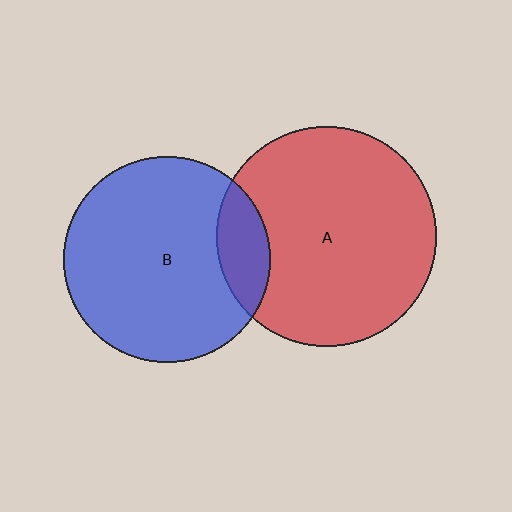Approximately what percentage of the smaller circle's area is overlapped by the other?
Approximately 15%.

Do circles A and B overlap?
Yes.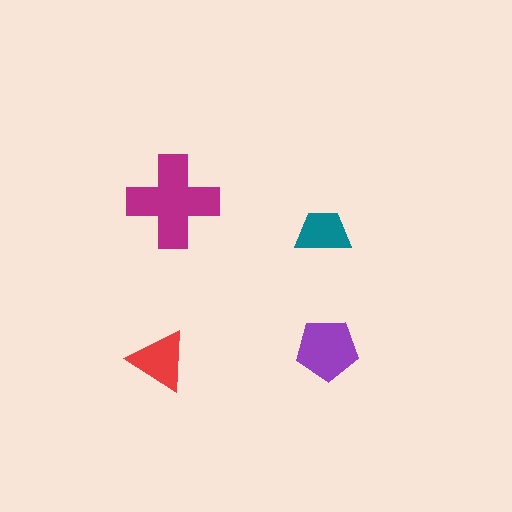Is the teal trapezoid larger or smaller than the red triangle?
Smaller.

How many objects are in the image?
There are 4 objects in the image.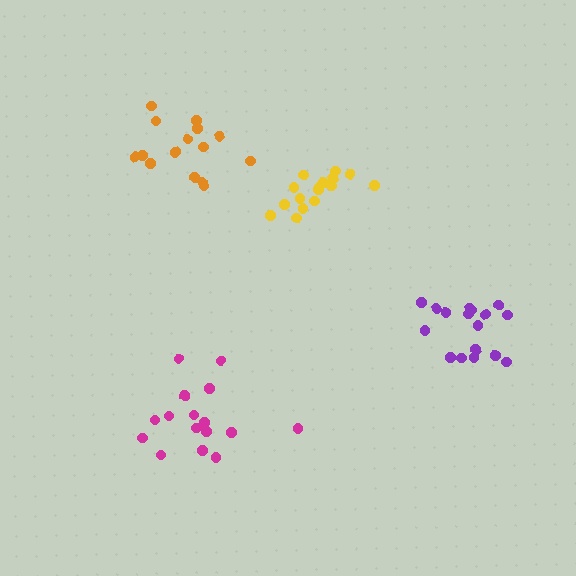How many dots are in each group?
Group 1: 16 dots, Group 2: 17 dots, Group 3: 15 dots, Group 4: 16 dots (64 total).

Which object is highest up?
The orange cluster is topmost.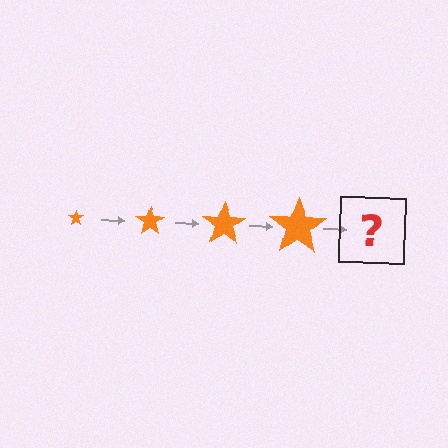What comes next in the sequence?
The next element should be an orange star, larger than the previous one.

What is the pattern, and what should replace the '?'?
The pattern is that the star gets progressively larger each step. The '?' should be an orange star, larger than the previous one.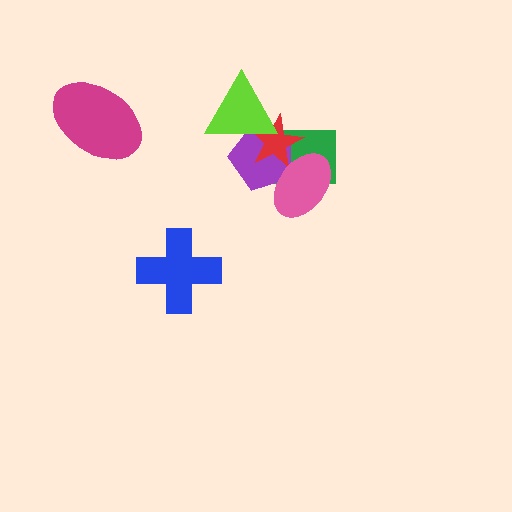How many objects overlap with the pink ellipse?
3 objects overlap with the pink ellipse.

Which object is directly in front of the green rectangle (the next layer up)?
The purple pentagon is directly in front of the green rectangle.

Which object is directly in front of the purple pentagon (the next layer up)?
The red star is directly in front of the purple pentagon.